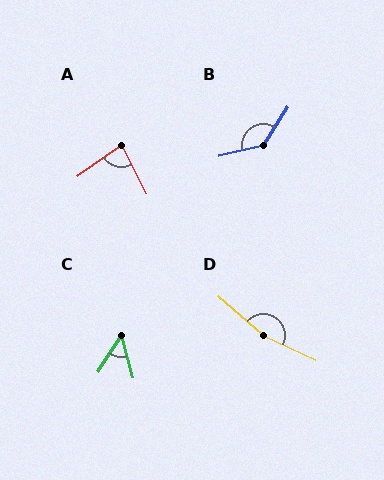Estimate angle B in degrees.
Approximately 135 degrees.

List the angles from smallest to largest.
C (48°), A (82°), B (135°), D (164°).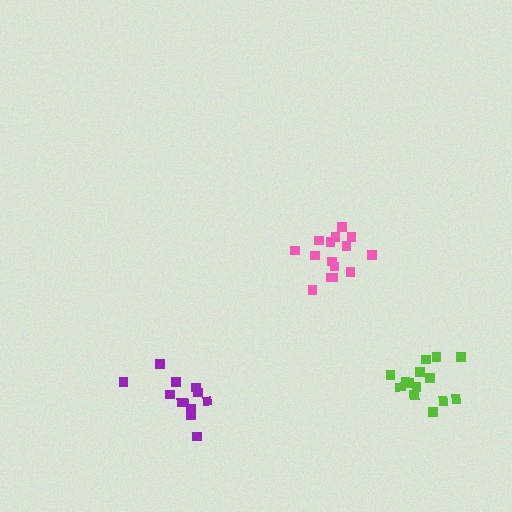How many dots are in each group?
Group 1: 15 dots, Group 2: 12 dots, Group 3: 15 dots (42 total).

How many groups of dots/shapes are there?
There are 3 groups.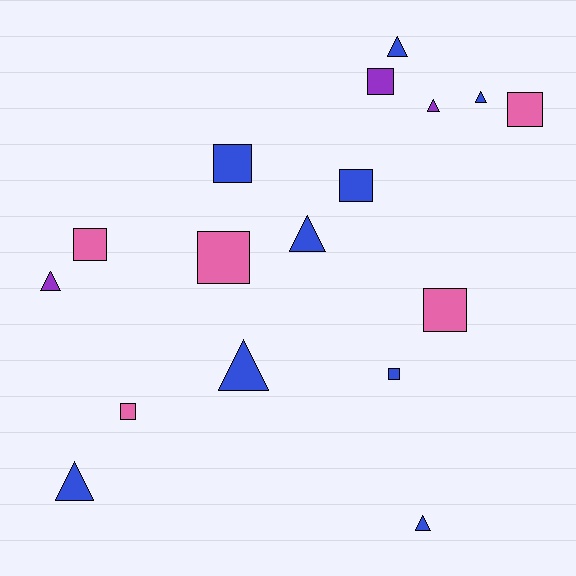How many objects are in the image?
There are 17 objects.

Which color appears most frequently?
Blue, with 9 objects.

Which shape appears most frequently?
Square, with 9 objects.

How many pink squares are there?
There are 5 pink squares.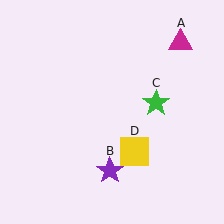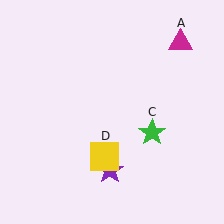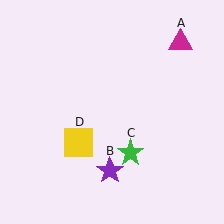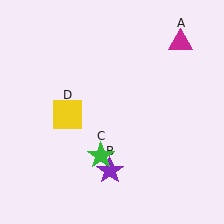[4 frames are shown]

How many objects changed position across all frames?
2 objects changed position: green star (object C), yellow square (object D).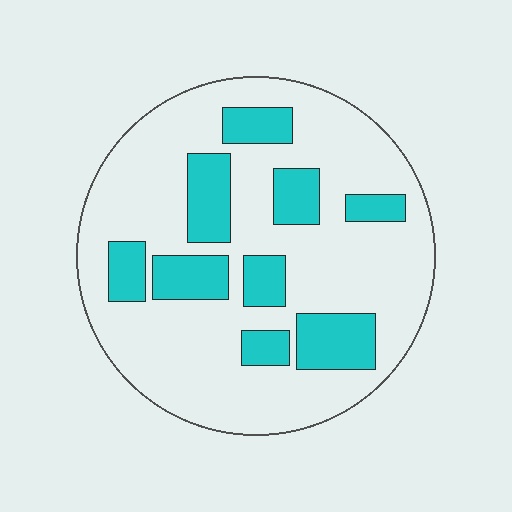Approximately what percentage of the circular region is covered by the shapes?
Approximately 25%.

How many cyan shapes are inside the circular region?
9.